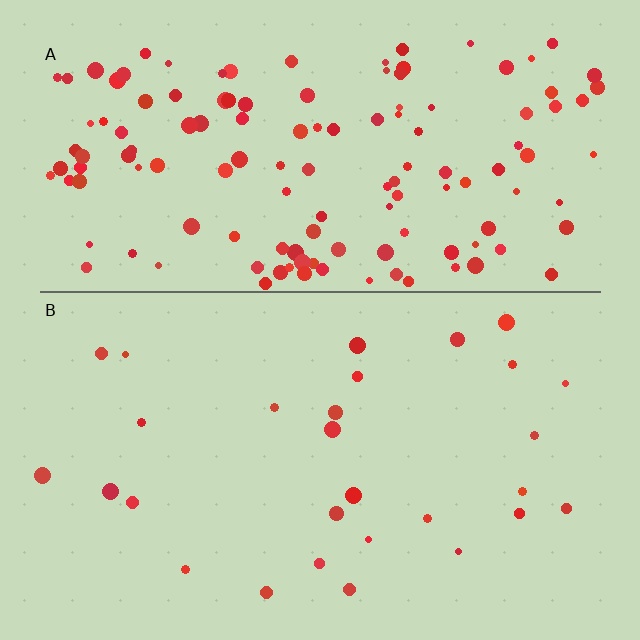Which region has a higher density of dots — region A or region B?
A (the top).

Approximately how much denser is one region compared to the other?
Approximately 4.8× — region A over region B.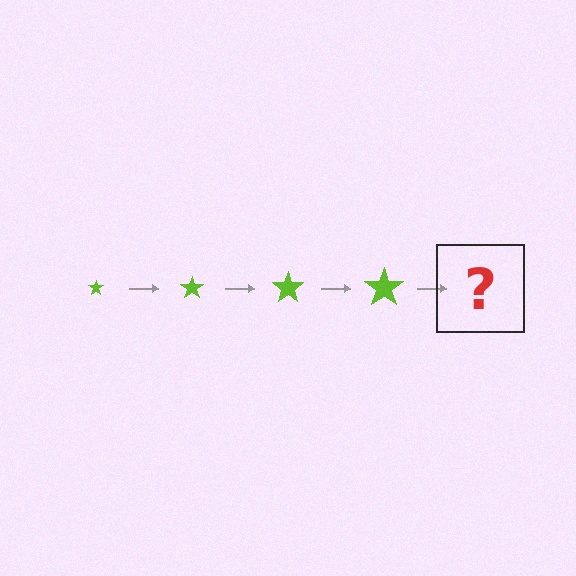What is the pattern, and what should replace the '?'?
The pattern is that the star gets progressively larger each step. The '?' should be a lime star, larger than the previous one.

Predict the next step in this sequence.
The next step is a lime star, larger than the previous one.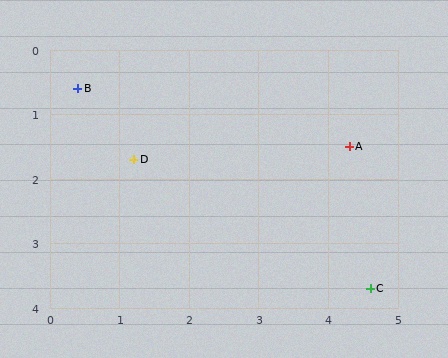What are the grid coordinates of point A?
Point A is at approximately (4.3, 1.5).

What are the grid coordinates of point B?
Point B is at approximately (0.4, 0.6).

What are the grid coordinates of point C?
Point C is at approximately (4.6, 3.7).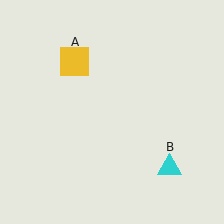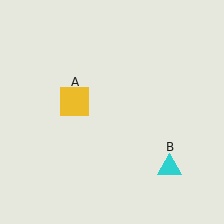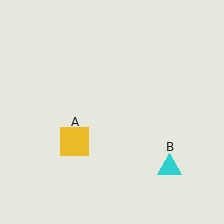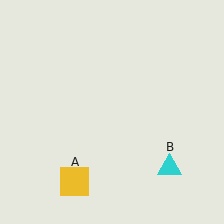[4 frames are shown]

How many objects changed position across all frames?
1 object changed position: yellow square (object A).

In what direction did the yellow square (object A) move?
The yellow square (object A) moved down.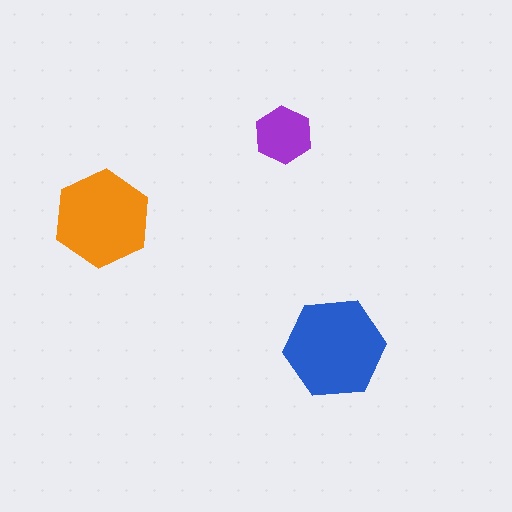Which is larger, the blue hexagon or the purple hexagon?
The blue one.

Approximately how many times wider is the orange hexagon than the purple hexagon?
About 1.5 times wider.